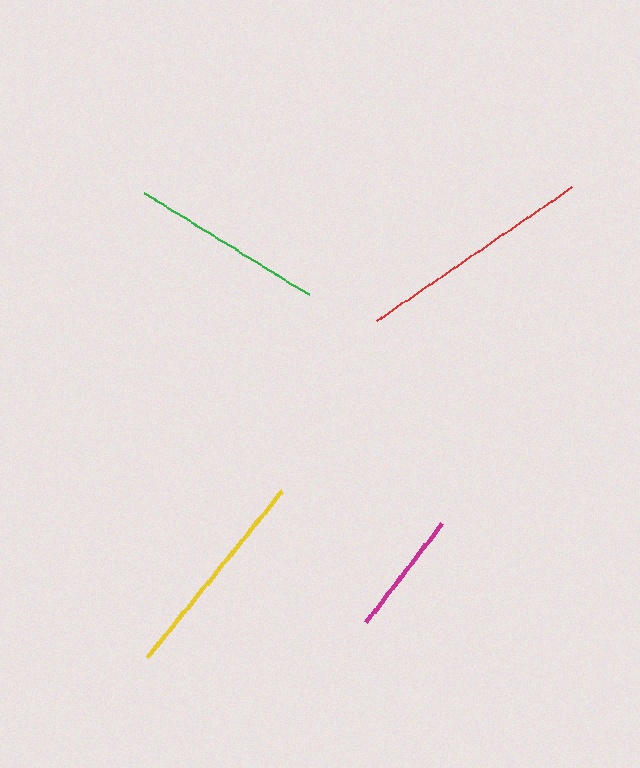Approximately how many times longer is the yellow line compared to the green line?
The yellow line is approximately 1.1 times the length of the green line.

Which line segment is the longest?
The red line is the longest at approximately 237 pixels.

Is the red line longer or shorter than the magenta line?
The red line is longer than the magenta line.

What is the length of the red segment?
The red segment is approximately 237 pixels long.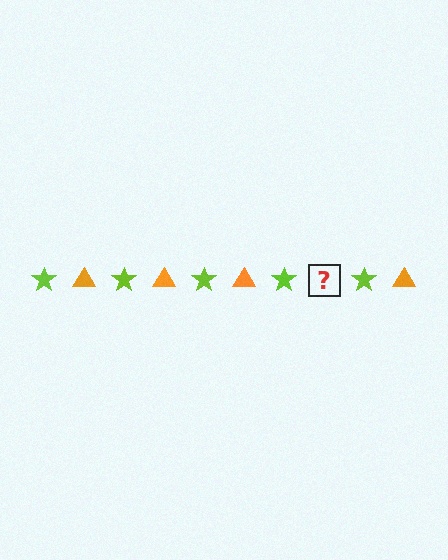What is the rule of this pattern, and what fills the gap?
The rule is that the pattern alternates between lime star and orange triangle. The gap should be filled with an orange triangle.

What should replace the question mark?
The question mark should be replaced with an orange triangle.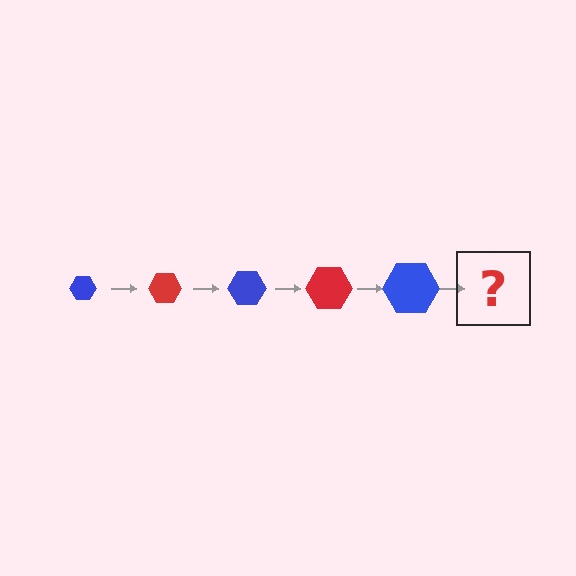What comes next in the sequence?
The next element should be a red hexagon, larger than the previous one.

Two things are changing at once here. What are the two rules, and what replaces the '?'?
The two rules are that the hexagon grows larger each step and the color cycles through blue and red. The '?' should be a red hexagon, larger than the previous one.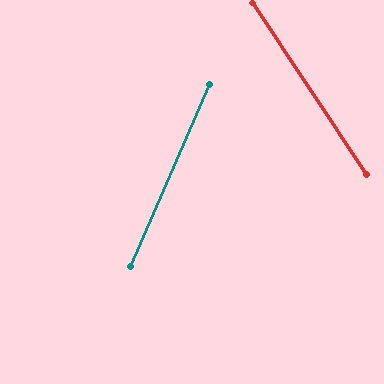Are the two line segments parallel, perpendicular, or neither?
Neither parallel nor perpendicular — they differ by about 57°.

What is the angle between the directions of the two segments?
Approximately 57 degrees.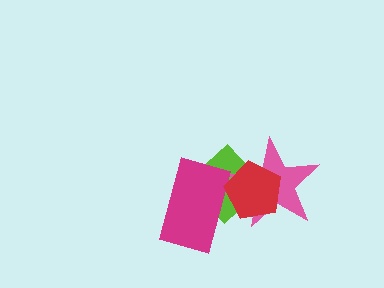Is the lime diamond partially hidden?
Yes, it is partially covered by another shape.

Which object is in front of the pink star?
The red pentagon is in front of the pink star.